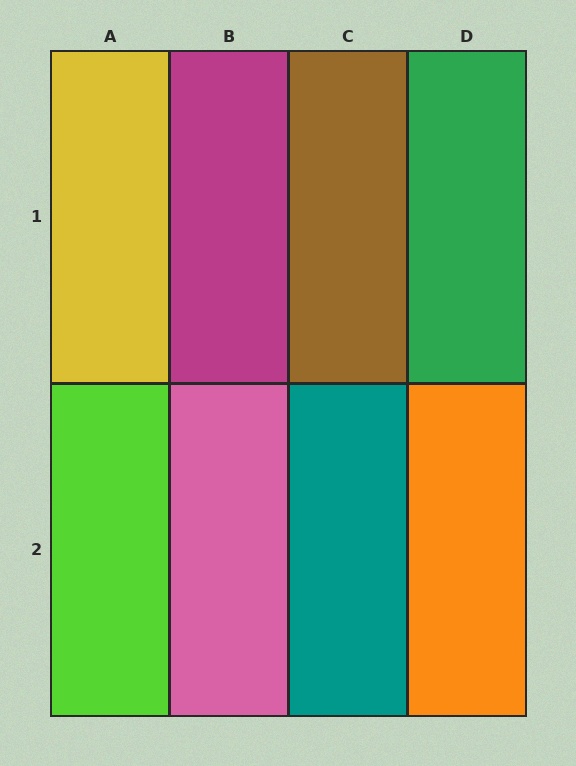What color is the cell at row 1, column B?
Magenta.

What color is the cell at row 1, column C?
Brown.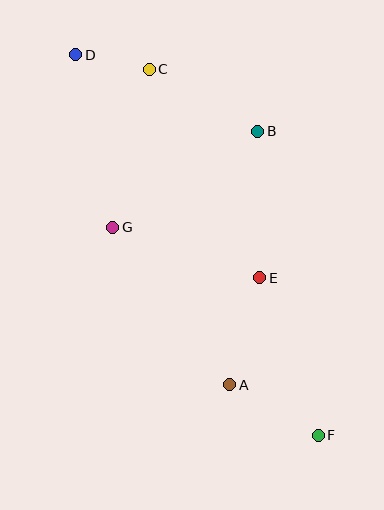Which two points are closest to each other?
Points C and D are closest to each other.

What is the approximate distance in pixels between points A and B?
The distance between A and B is approximately 255 pixels.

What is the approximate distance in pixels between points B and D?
The distance between B and D is approximately 197 pixels.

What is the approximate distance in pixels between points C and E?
The distance between C and E is approximately 236 pixels.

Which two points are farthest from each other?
Points D and F are farthest from each other.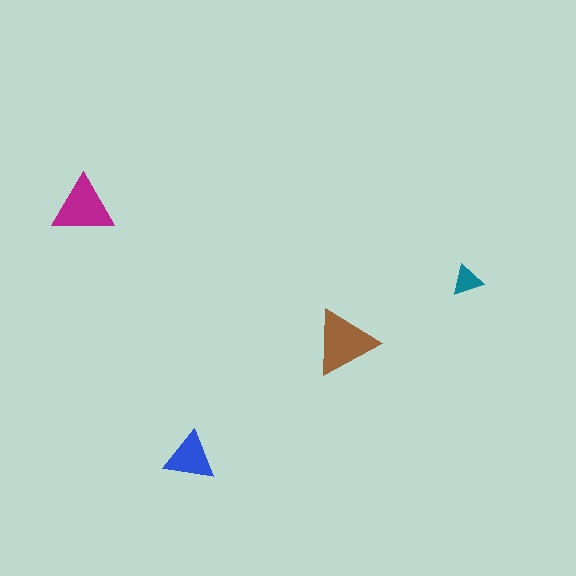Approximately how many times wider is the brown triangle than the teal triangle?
About 2 times wider.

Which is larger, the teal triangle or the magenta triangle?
The magenta one.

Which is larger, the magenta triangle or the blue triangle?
The magenta one.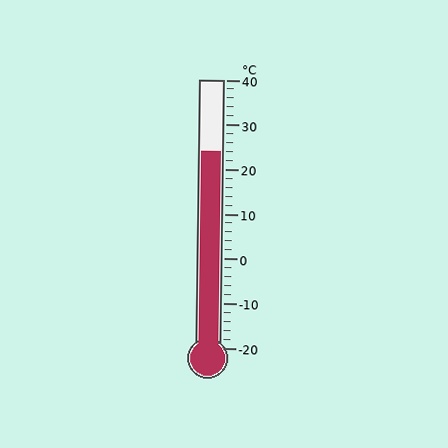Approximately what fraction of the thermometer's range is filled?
The thermometer is filled to approximately 75% of its range.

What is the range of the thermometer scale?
The thermometer scale ranges from -20°C to 40°C.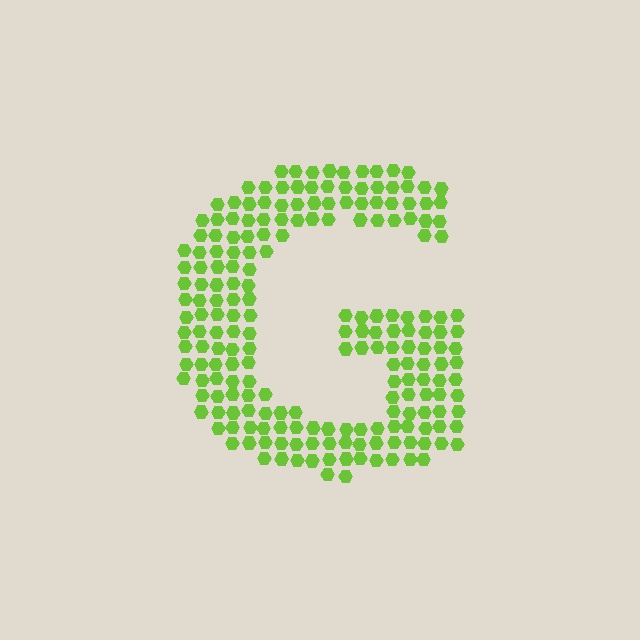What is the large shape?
The large shape is the letter G.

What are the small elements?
The small elements are hexagons.